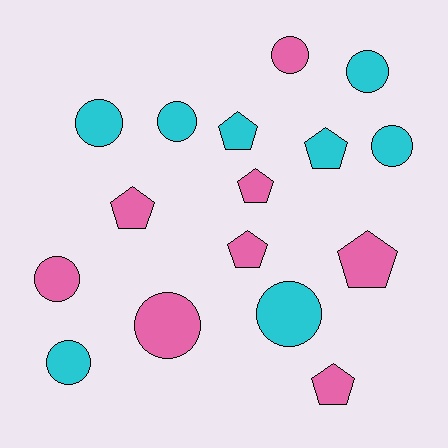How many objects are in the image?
There are 16 objects.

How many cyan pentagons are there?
There are 2 cyan pentagons.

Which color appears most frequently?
Cyan, with 8 objects.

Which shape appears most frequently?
Circle, with 9 objects.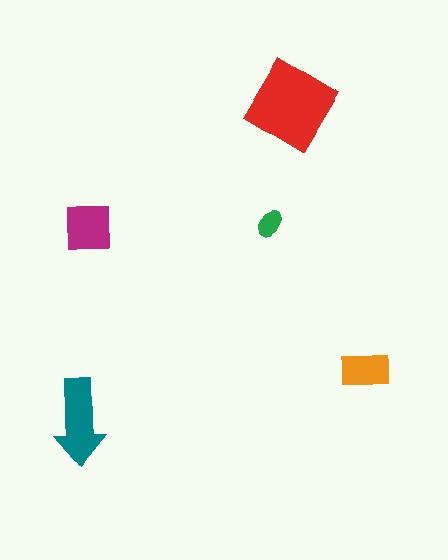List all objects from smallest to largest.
The green ellipse, the orange rectangle, the magenta square, the teal arrow, the red diamond.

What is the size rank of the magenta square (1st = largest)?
3rd.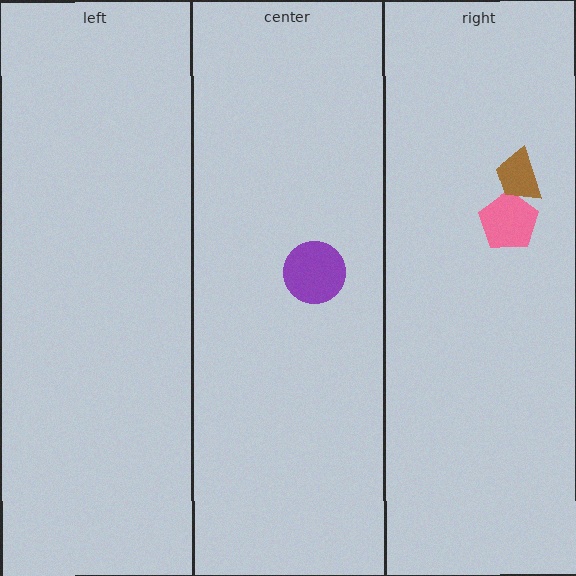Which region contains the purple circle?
The center region.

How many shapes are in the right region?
2.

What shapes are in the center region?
The purple circle.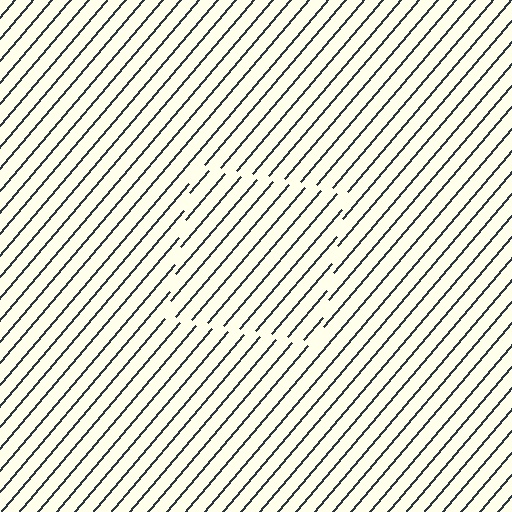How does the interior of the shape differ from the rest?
The interior of the shape contains the same grating, shifted by half a period — the contour is defined by the phase discontinuity where line-ends from the inner and outer gratings abut.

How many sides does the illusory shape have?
4 sides — the line-ends trace a square.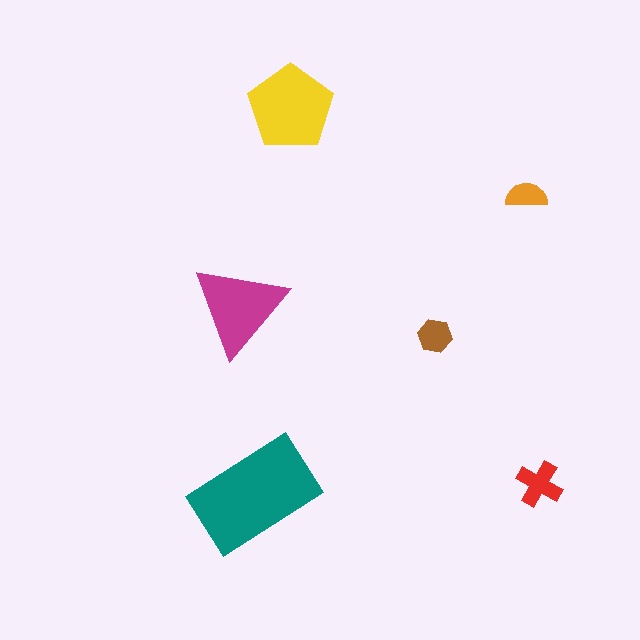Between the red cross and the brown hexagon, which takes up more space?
The red cross.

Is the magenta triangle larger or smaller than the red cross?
Larger.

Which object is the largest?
The teal rectangle.